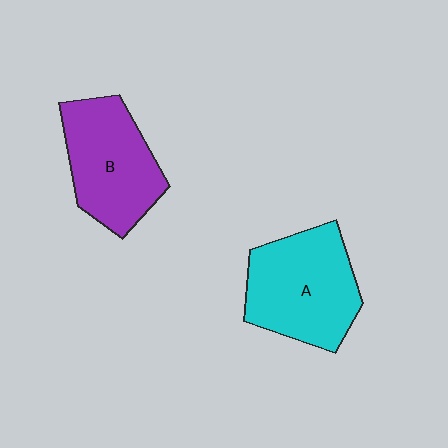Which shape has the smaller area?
Shape B (purple).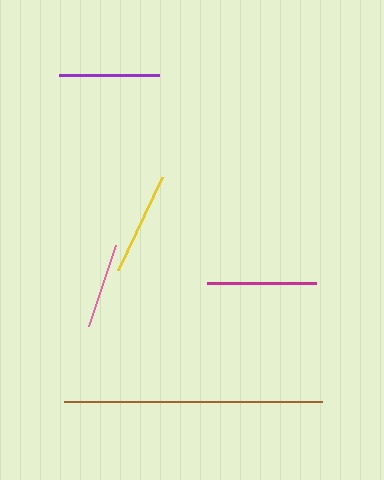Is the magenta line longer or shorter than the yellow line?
The magenta line is longer than the yellow line.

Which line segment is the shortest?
The pink line is the shortest at approximately 85 pixels.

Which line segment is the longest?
The brown line is the longest at approximately 258 pixels.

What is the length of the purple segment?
The purple segment is approximately 99 pixels long.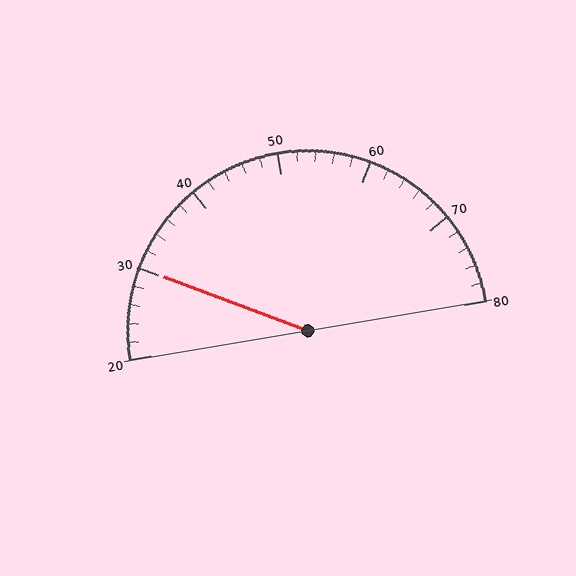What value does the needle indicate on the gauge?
The needle indicates approximately 30.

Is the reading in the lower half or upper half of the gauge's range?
The reading is in the lower half of the range (20 to 80).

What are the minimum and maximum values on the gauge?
The gauge ranges from 20 to 80.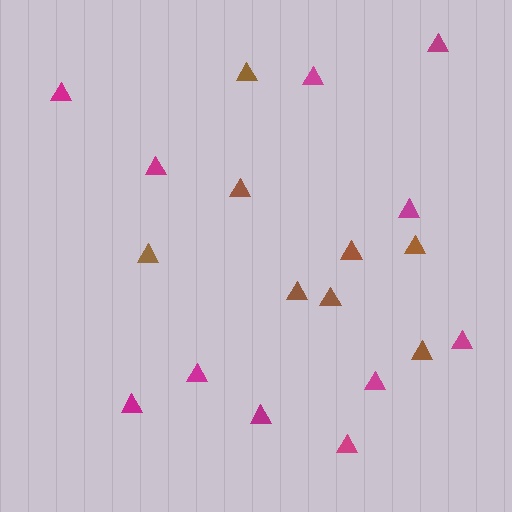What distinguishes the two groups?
There are 2 groups: one group of magenta triangles (11) and one group of brown triangles (8).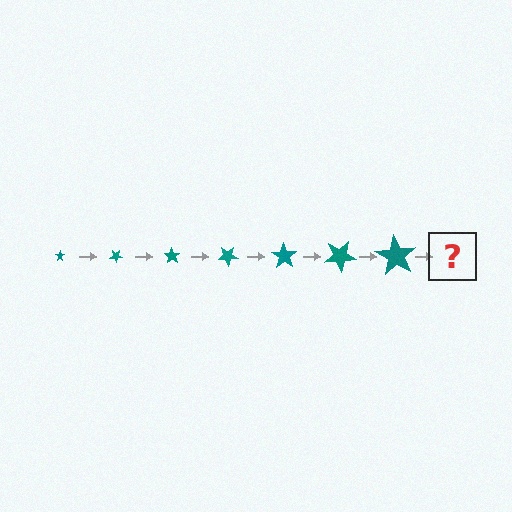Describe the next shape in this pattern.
It should be a star, larger than the previous one and rotated 245 degrees from the start.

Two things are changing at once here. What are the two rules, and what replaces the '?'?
The two rules are that the star grows larger each step and it rotates 35 degrees each step. The '?' should be a star, larger than the previous one and rotated 245 degrees from the start.